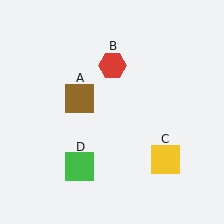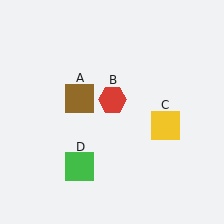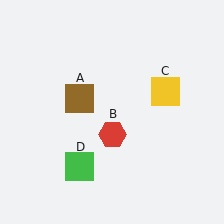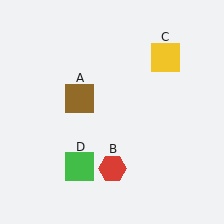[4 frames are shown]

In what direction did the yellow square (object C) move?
The yellow square (object C) moved up.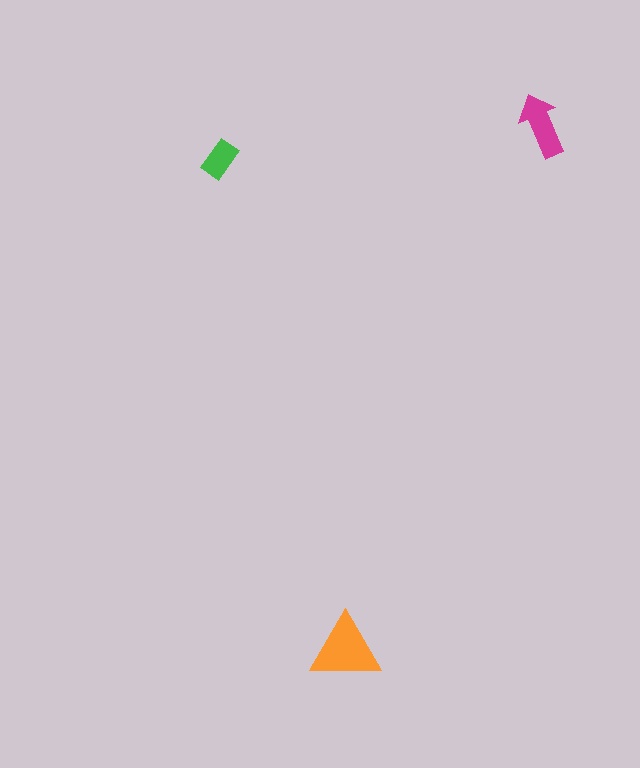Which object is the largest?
The orange triangle.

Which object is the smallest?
The green rectangle.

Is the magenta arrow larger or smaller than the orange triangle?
Smaller.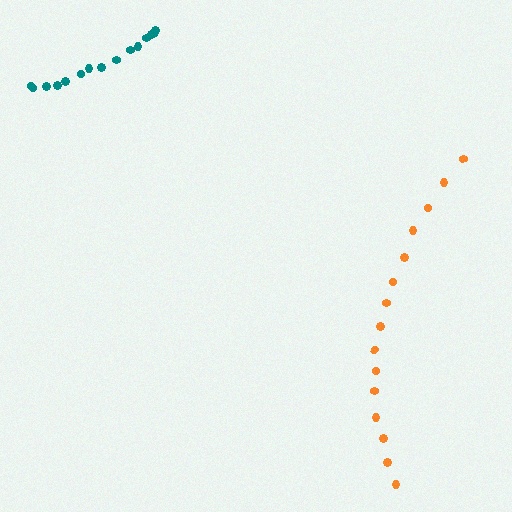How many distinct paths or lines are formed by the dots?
There are 2 distinct paths.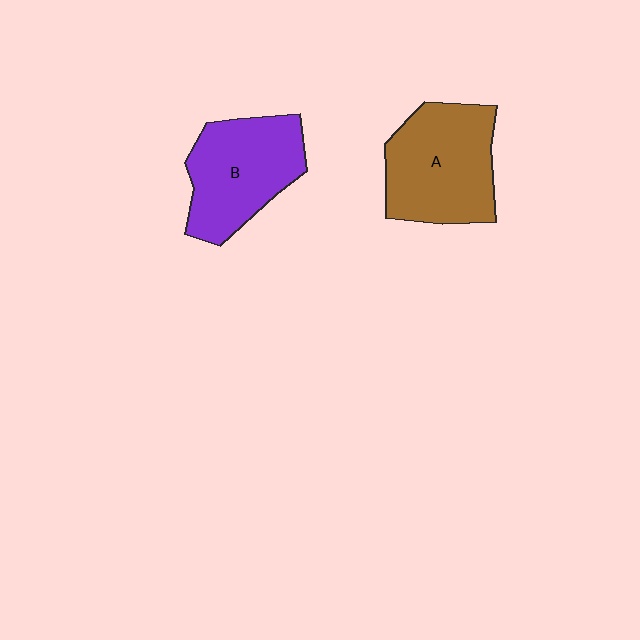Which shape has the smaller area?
Shape B (purple).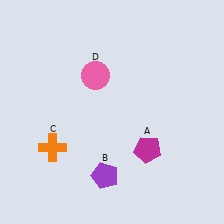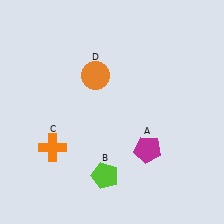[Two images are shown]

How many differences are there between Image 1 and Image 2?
There are 2 differences between the two images.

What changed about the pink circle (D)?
In Image 1, D is pink. In Image 2, it changed to orange.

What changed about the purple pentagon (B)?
In Image 1, B is purple. In Image 2, it changed to lime.